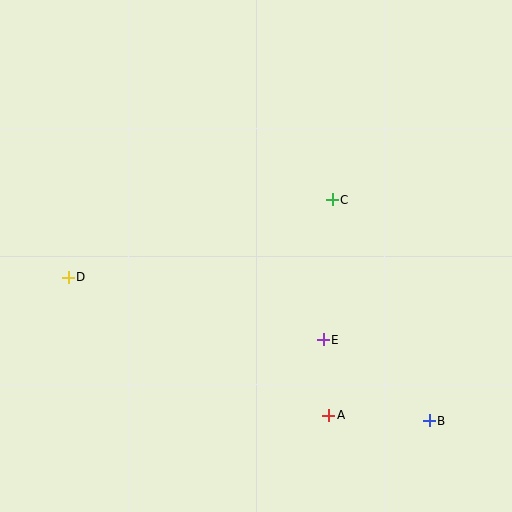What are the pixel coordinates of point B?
Point B is at (429, 421).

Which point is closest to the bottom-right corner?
Point B is closest to the bottom-right corner.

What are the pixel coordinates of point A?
Point A is at (329, 415).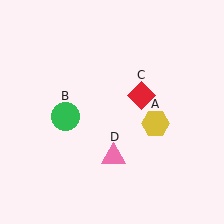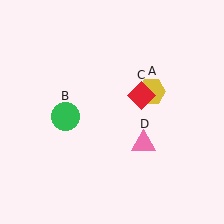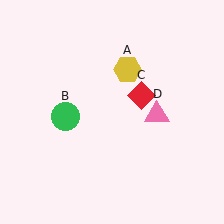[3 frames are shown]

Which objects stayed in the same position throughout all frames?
Green circle (object B) and red diamond (object C) remained stationary.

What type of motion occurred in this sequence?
The yellow hexagon (object A), pink triangle (object D) rotated counterclockwise around the center of the scene.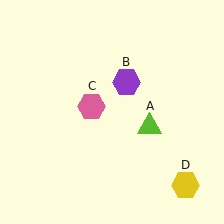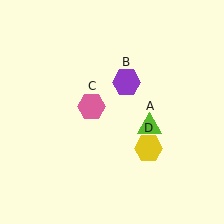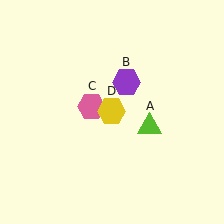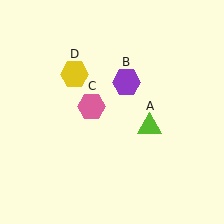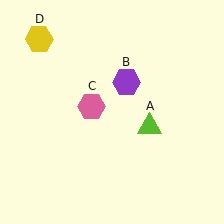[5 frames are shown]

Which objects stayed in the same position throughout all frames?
Lime triangle (object A) and purple hexagon (object B) and pink hexagon (object C) remained stationary.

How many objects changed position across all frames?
1 object changed position: yellow hexagon (object D).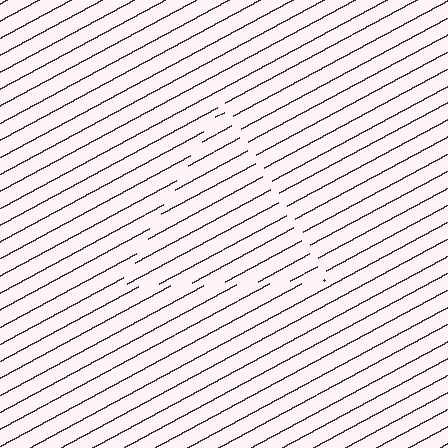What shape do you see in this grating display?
An illusory triangle. The interior of the shape contains the same grating, shifted by half a period — the contour is defined by the phase discontinuity where line-ends from the inner and outer gratings abut.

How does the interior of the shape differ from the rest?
The interior of the shape contains the same grating, shifted by half a period — the contour is defined by the phase discontinuity where line-ends from the inner and outer gratings abut.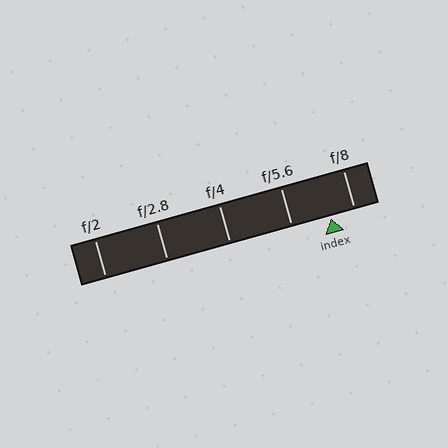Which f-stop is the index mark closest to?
The index mark is closest to f/8.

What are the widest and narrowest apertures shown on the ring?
The widest aperture shown is f/2 and the narrowest is f/8.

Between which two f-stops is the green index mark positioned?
The index mark is between f/5.6 and f/8.